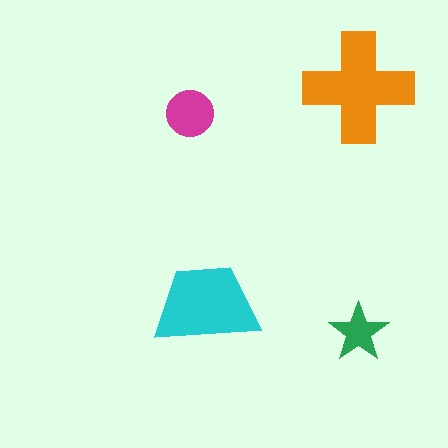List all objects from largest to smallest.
The orange cross, the cyan trapezoid, the magenta circle, the green star.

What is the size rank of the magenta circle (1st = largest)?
3rd.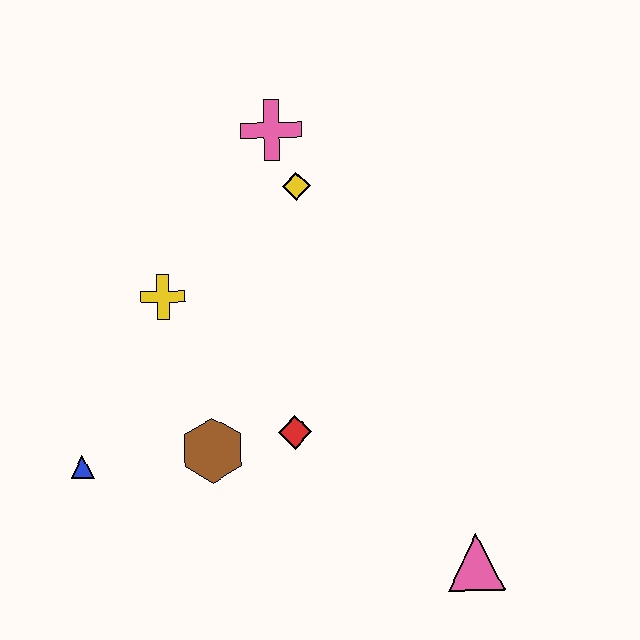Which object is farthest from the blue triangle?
The pink triangle is farthest from the blue triangle.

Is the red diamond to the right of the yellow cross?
Yes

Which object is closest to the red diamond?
The brown hexagon is closest to the red diamond.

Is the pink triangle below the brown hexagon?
Yes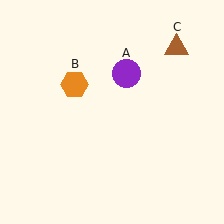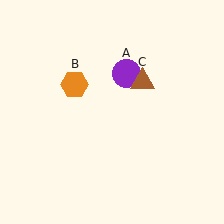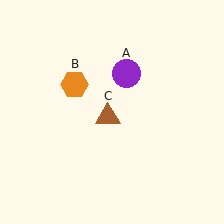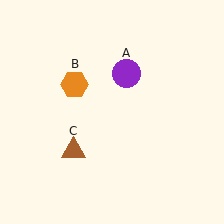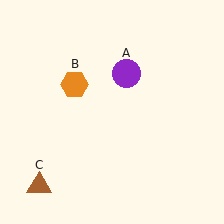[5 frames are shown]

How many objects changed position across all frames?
1 object changed position: brown triangle (object C).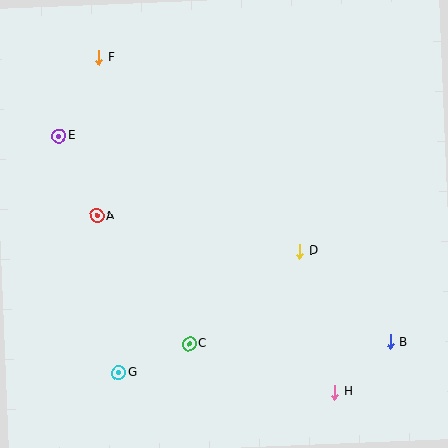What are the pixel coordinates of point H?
Point H is at (335, 392).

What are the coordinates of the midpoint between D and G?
The midpoint between D and G is at (209, 312).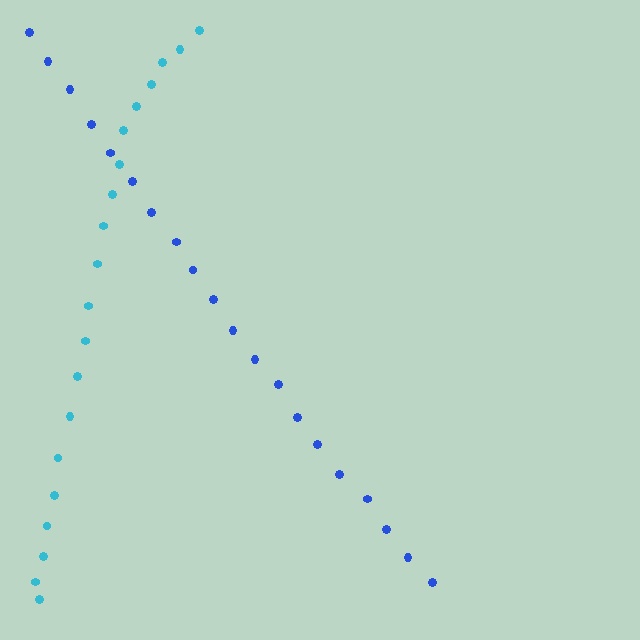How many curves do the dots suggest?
There are 2 distinct paths.